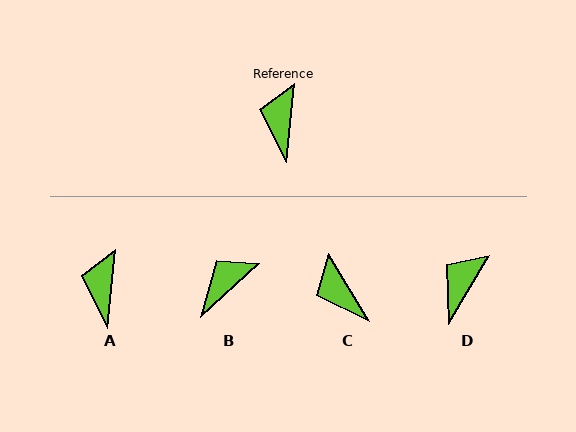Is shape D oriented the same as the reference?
No, it is off by about 25 degrees.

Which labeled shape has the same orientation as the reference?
A.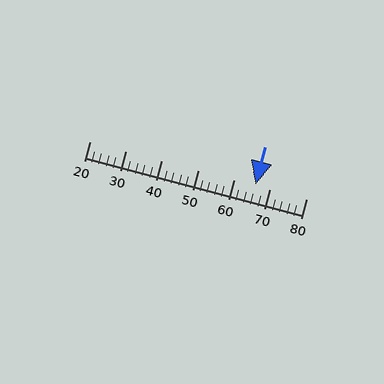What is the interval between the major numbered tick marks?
The major tick marks are spaced 10 units apart.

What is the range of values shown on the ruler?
The ruler shows values from 20 to 80.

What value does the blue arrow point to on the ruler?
The blue arrow points to approximately 66.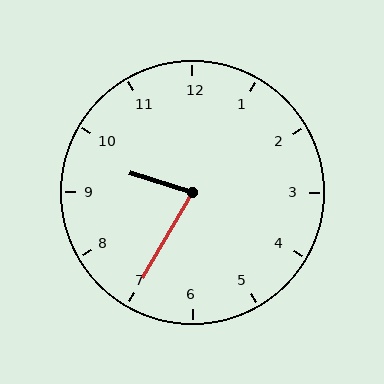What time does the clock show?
9:35.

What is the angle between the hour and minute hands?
Approximately 78 degrees.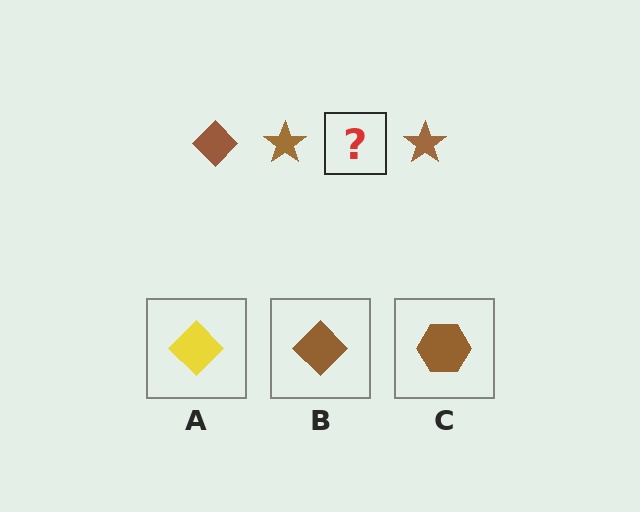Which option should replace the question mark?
Option B.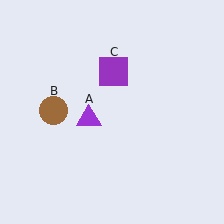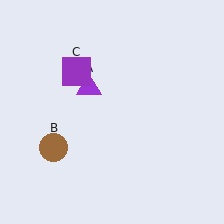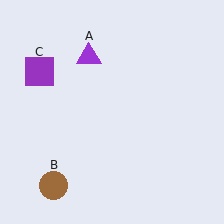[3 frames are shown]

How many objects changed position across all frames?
3 objects changed position: purple triangle (object A), brown circle (object B), purple square (object C).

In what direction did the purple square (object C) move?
The purple square (object C) moved left.